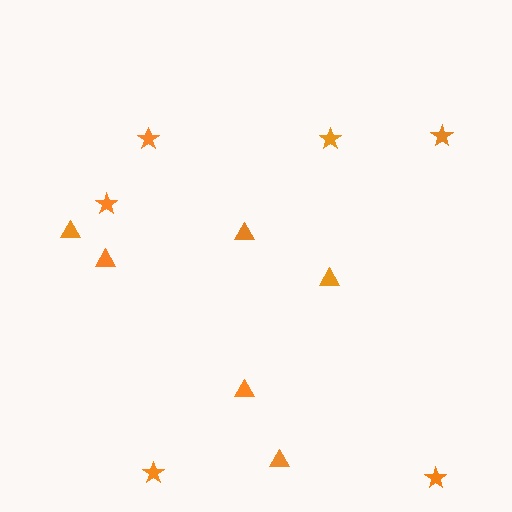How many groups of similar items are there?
There are 2 groups: one group of triangles (6) and one group of stars (6).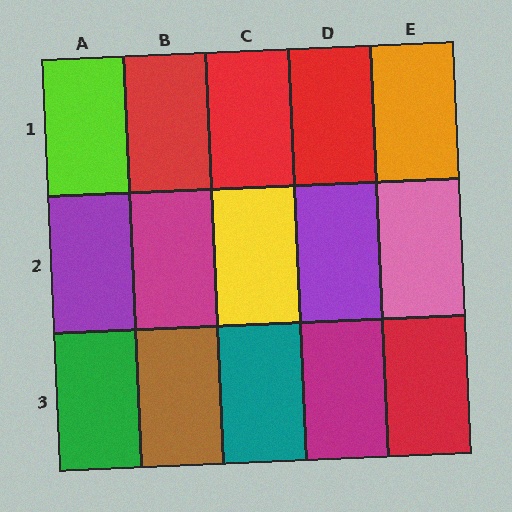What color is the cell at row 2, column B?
Magenta.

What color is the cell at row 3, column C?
Teal.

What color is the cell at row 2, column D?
Purple.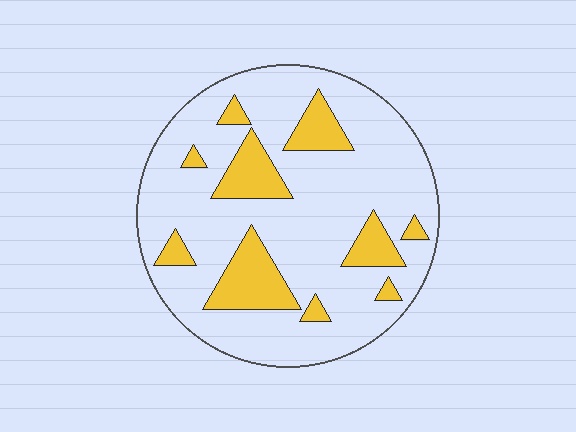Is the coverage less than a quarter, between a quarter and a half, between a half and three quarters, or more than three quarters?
Less than a quarter.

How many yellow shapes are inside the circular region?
10.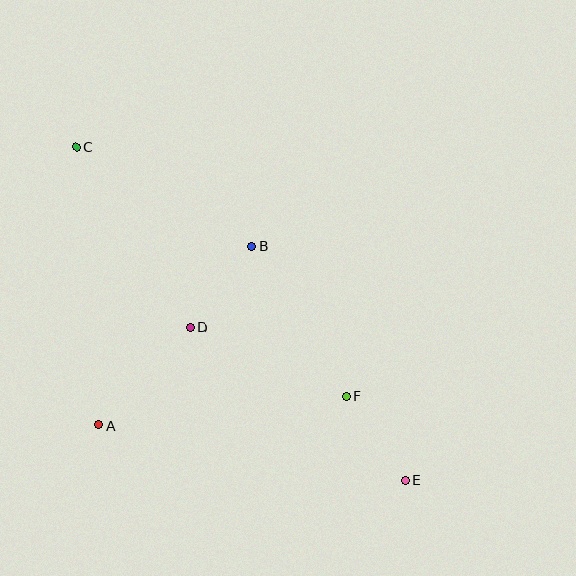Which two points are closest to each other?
Points B and D are closest to each other.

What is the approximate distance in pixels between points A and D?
The distance between A and D is approximately 134 pixels.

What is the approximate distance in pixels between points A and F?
The distance between A and F is approximately 249 pixels.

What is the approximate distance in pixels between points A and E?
The distance between A and E is approximately 312 pixels.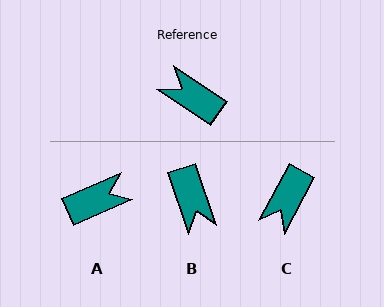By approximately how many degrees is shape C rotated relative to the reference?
Approximately 96 degrees counter-clockwise.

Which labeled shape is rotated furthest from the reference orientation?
B, about 142 degrees away.